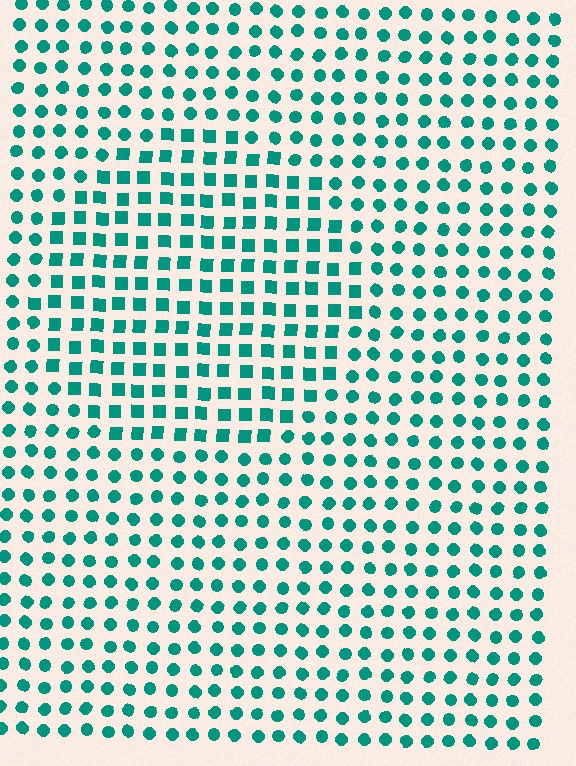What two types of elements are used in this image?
The image uses squares inside the circle region and circles outside it.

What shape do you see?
I see a circle.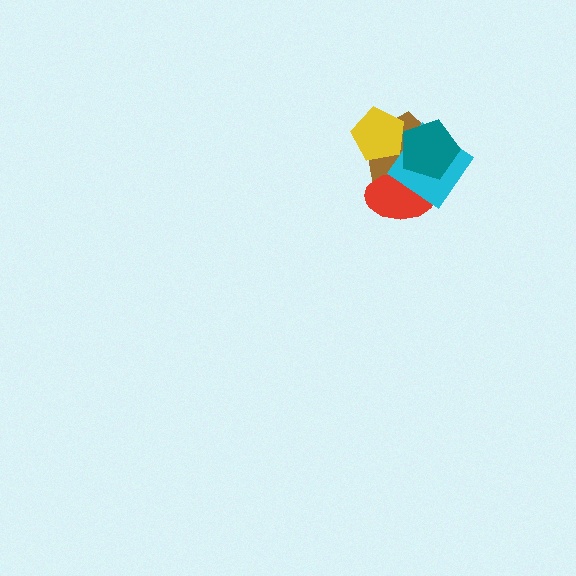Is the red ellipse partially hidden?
Yes, it is partially covered by another shape.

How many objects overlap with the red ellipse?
3 objects overlap with the red ellipse.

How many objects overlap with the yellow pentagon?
3 objects overlap with the yellow pentagon.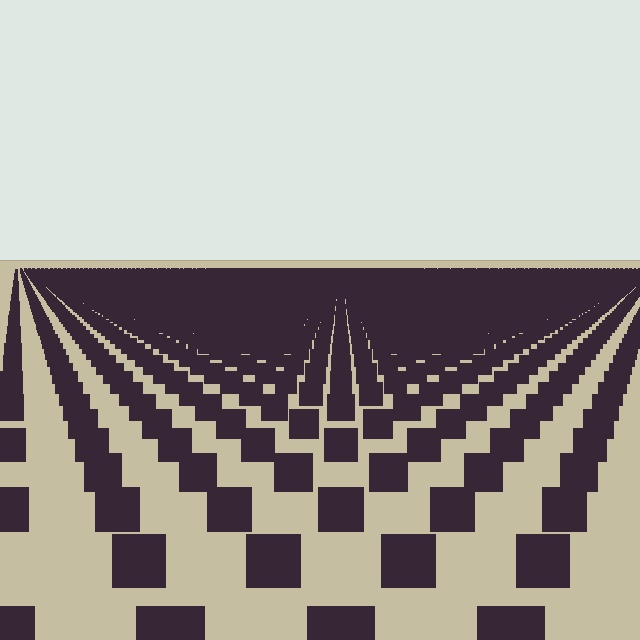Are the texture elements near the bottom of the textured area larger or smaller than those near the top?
Larger. Near the bottom, elements are closer to the viewer and appear at a bigger on-screen size.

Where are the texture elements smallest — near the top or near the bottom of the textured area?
Near the top.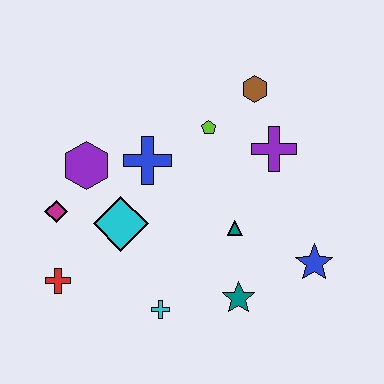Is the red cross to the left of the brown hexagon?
Yes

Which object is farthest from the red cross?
The brown hexagon is farthest from the red cross.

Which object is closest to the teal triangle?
The teal star is closest to the teal triangle.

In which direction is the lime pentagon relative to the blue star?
The lime pentagon is above the blue star.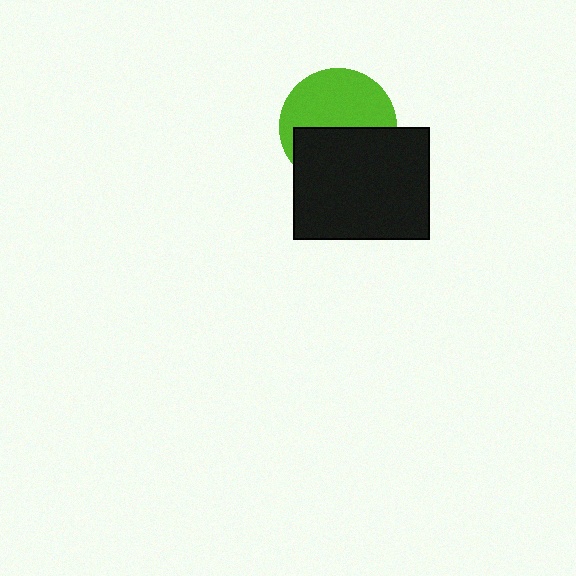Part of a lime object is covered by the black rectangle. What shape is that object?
It is a circle.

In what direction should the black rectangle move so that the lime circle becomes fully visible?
The black rectangle should move down. That is the shortest direction to clear the overlap and leave the lime circle fully visible.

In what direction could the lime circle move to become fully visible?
The lime circle could move up. That would shift it out from behind the black rectangle entirely.